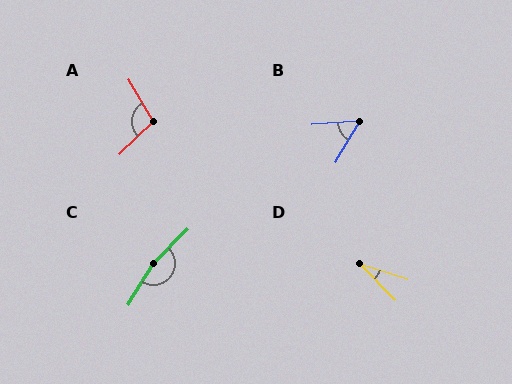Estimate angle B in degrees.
Approximately 55 degrees.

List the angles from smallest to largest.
D (28°), B (55°), A (104°), C (166°).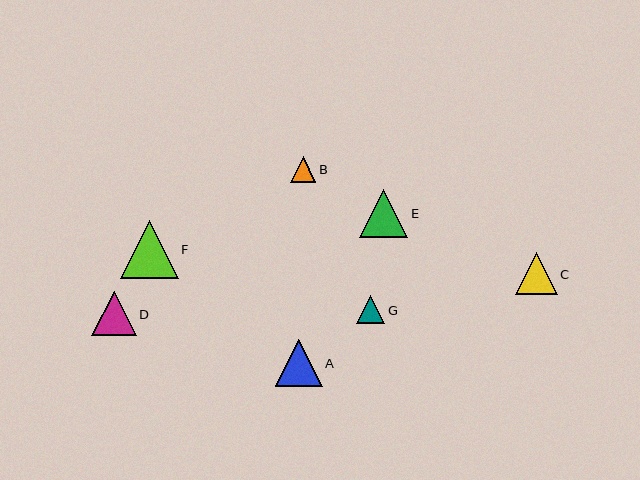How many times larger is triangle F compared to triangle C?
Triangle F is approximately 1.4 times the size of triangle C.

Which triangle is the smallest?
Triangle B is the smallest with a size of approximately 25 pixels.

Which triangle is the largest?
Triangle F is the largest with a size of approximately 58 pixels.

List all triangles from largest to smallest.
From largest to smallest: F, E, A, D, C, G, B.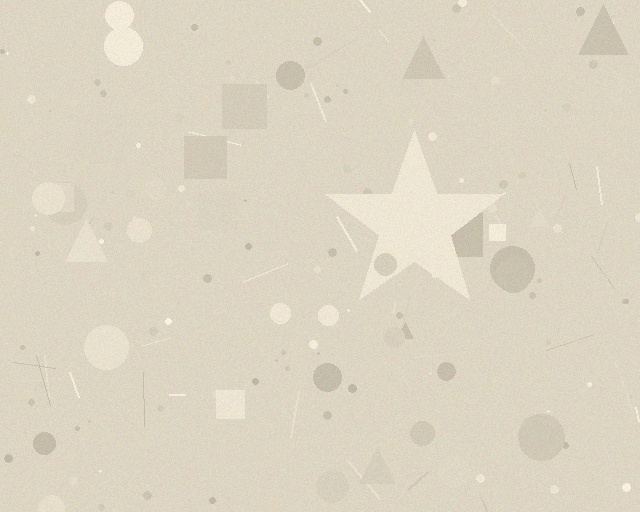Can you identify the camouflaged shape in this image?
The camouflaged shape is a star.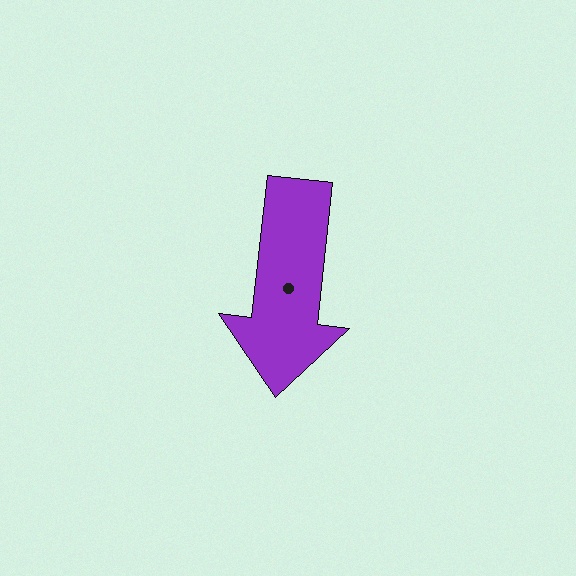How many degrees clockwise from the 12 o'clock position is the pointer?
Approximately 186 degrees.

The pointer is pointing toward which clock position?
Roughly 6 o'clock.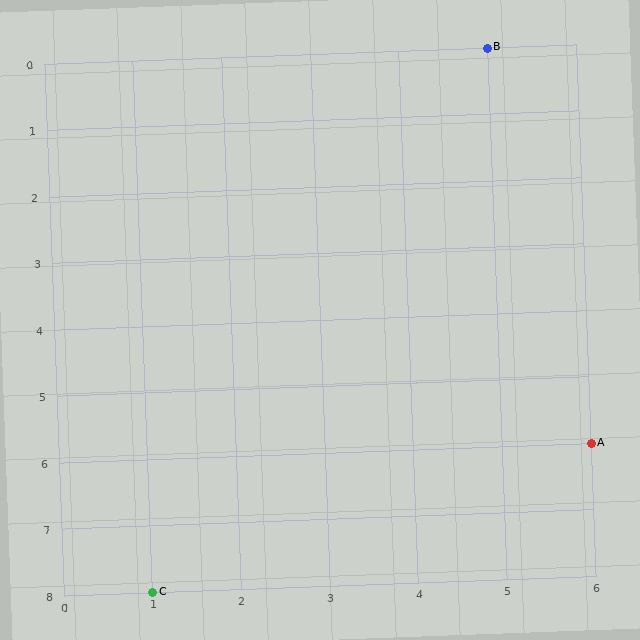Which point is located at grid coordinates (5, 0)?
Point B is at (5, 0).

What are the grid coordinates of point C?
Point C is at grid coordinates (1, 8).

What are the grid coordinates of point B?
Point B is at grid coordinates (5, 0).